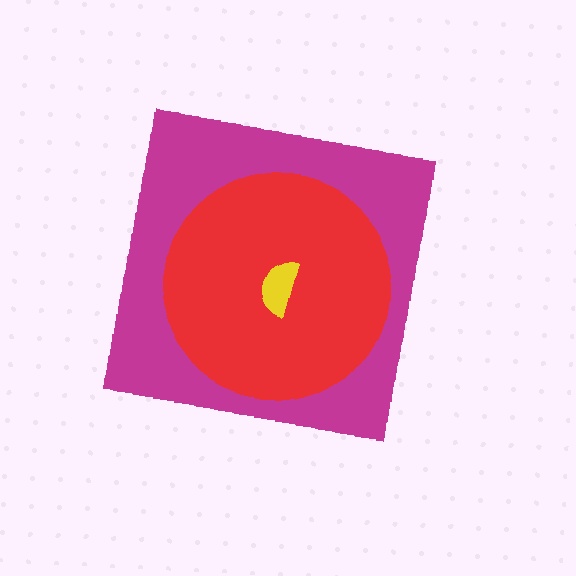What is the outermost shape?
The magenta square.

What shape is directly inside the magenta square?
The red circle.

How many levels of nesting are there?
3.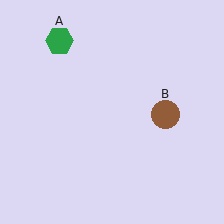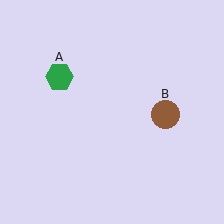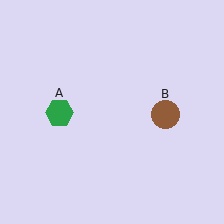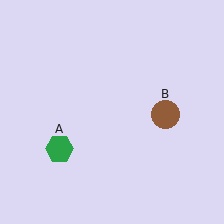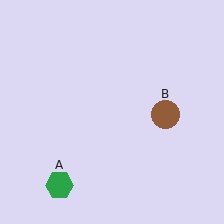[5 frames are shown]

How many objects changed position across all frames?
1 object changed position: green hexagon (object A).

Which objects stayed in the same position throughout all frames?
Brown circle (object B) remained stationary.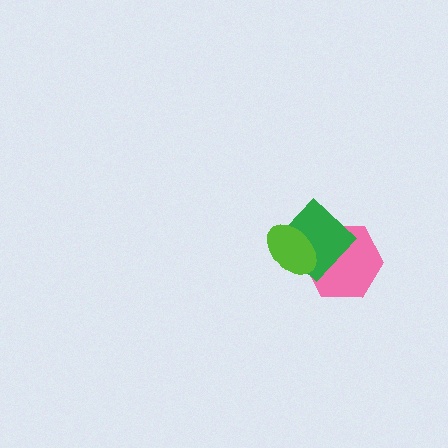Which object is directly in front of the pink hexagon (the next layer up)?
The green diamond is directly in front of the pink hexagon.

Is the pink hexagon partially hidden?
Yes, it is partially covered by another shape.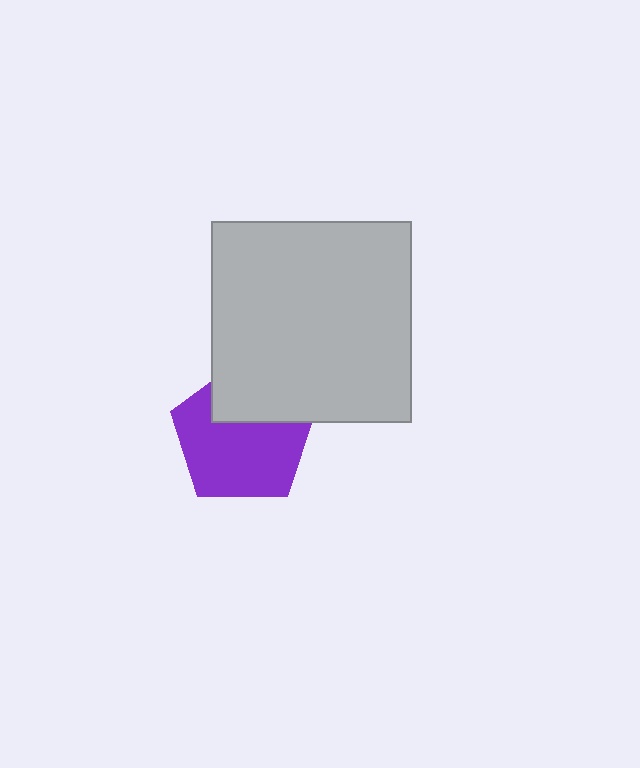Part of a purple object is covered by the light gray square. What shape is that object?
It is a pentagon.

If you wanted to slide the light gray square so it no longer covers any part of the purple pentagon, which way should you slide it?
Slide it up — that is the most direct way to separate the two shapes.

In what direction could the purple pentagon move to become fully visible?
The purple pentagon could move down. That would shift it out from behind the light gray square entirely.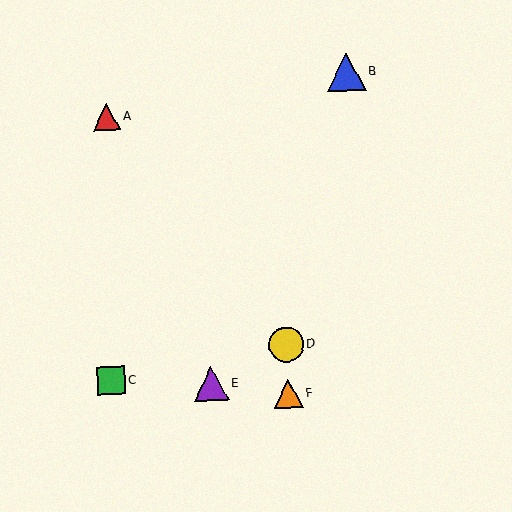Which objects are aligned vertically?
Objects D, F are aligned vertically.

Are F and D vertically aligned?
Yes, both are at x≈288.